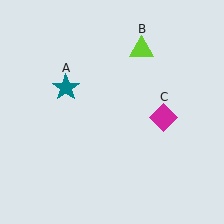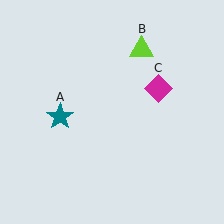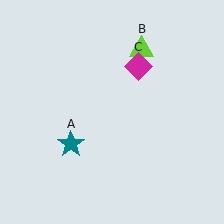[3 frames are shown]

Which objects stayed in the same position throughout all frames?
Lime triangle (object B) remained stationary.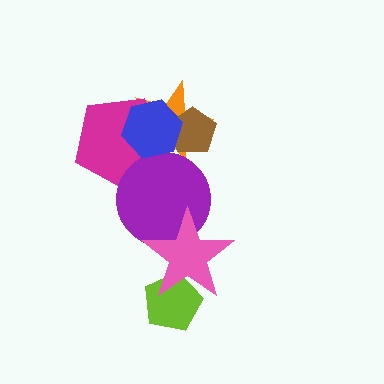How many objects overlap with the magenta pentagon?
3 objects overlap with the magenta pentagon.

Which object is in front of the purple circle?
The pink star is in front of the purple circle.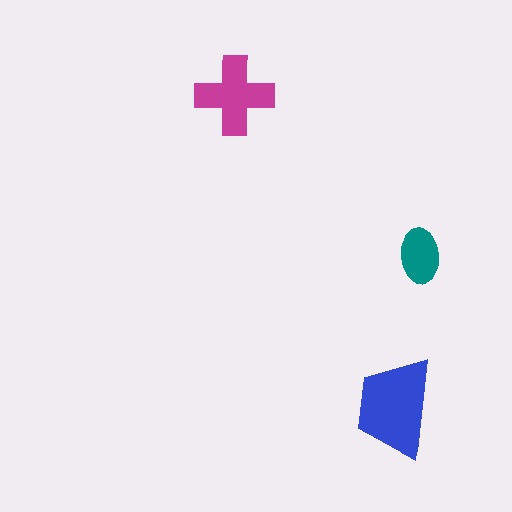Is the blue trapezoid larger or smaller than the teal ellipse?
Larger.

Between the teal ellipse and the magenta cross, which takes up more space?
The magenta cross.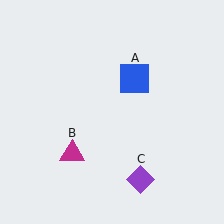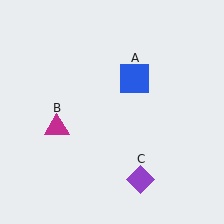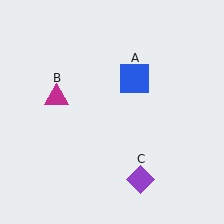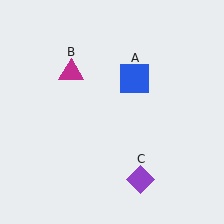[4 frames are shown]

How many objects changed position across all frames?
1 object changed position: magenta triangle (object B).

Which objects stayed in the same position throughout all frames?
Blue square (object A) and purple diamond (object C) remained stationary.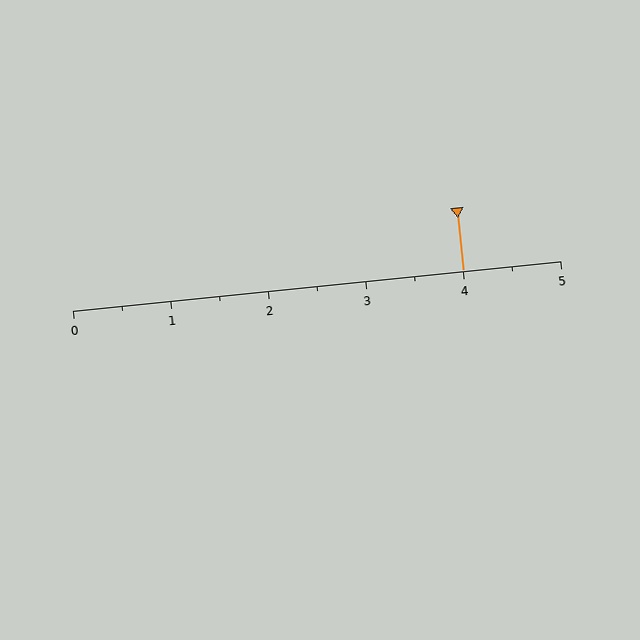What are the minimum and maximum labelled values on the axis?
The axis runs from 0 to 5.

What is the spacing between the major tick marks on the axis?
The major ticks are spaced 1 apart.